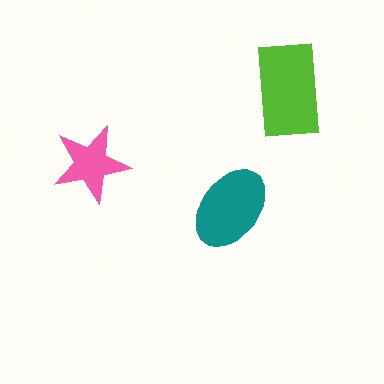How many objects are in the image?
There are 3 objects in the image.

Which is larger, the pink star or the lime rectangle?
The lime rectangle.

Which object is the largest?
The lime rectangle.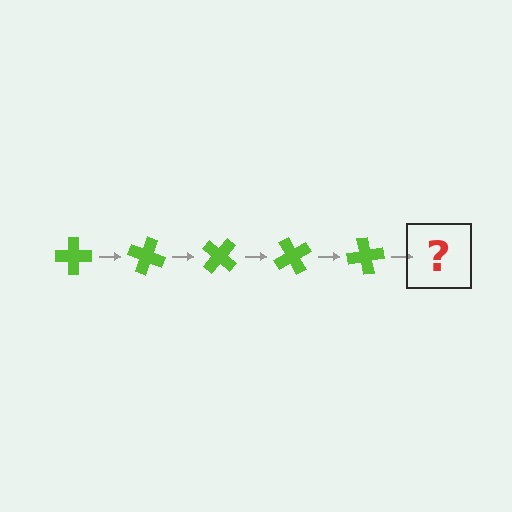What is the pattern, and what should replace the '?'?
The pattern is that the cross rotates 20 degrees each step. The '?' should be a lime cross rotated 100 degrees.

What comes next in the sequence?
The next element should be a lime cross rotated 100 degrees.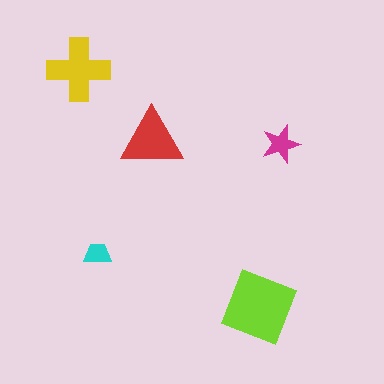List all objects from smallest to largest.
The cyan trapezoid, the magenta star, the red triangle, the yellow cross, the lime diamond.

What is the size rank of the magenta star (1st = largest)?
4th.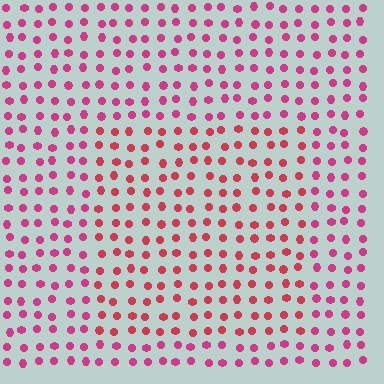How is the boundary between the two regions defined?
The boundary is defined purely by a slight shift in hue (about 24 degrees). Spacing, size, and orientation are identical on both sides.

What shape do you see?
I see a rectangle.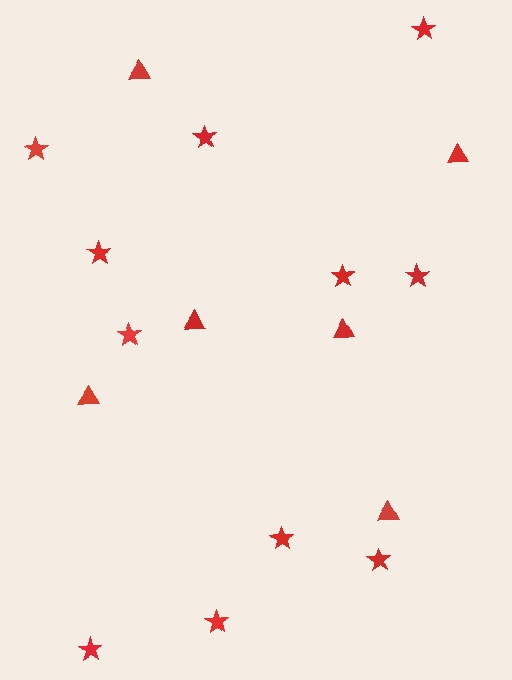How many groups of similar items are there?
There are 2 groups: one group of stars (11) and one group of triangles (6).